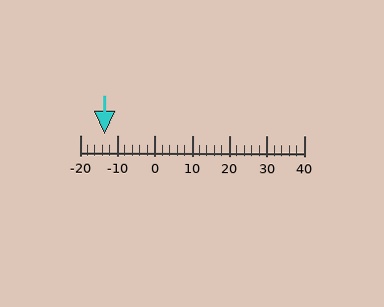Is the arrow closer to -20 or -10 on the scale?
The arrow is closer to -10.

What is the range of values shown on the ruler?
The ruler shows values from -20 to 40.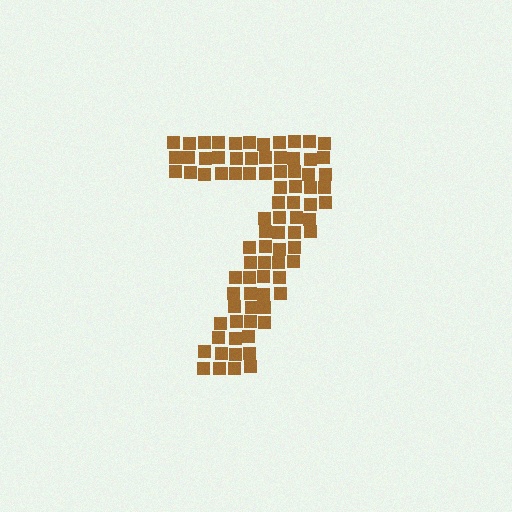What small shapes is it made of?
It is made of small squares.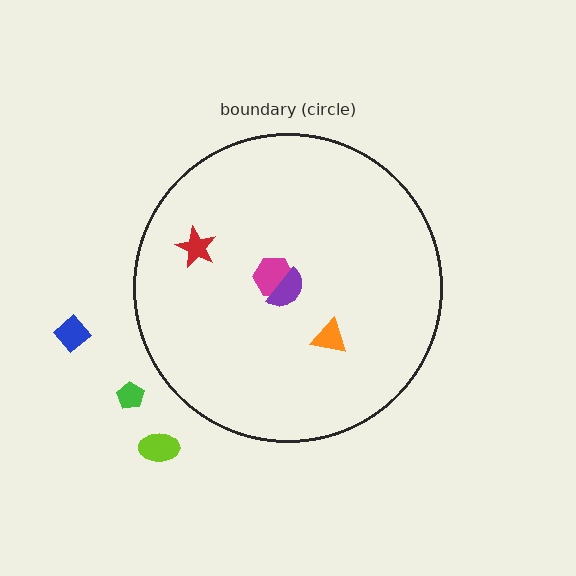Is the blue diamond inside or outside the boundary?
Outside.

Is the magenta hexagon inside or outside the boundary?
Inside.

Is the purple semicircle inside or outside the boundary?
Inside.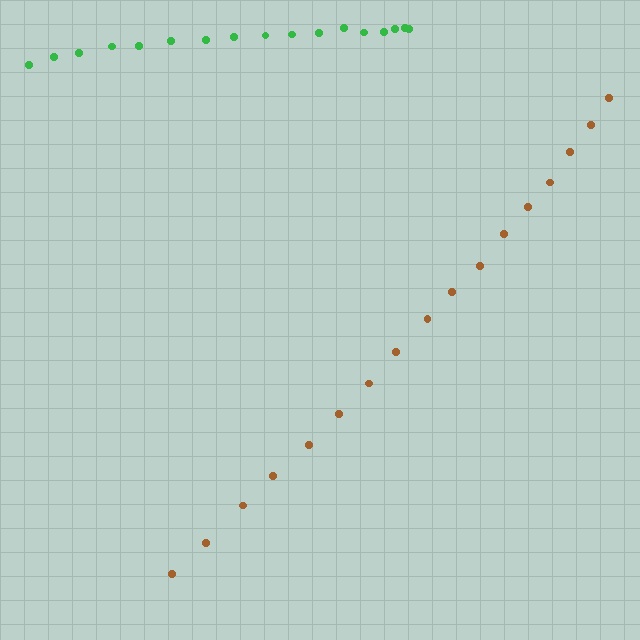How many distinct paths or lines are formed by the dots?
There are 2 distinct paths.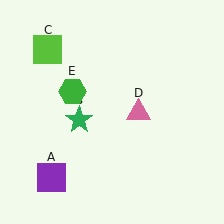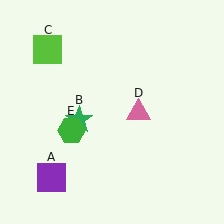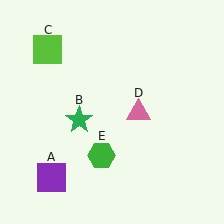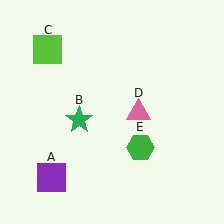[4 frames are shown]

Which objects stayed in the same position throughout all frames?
Purple square (object A) and green star (object B) and lime square (object C) and pink triangle (object D) remained stationary.